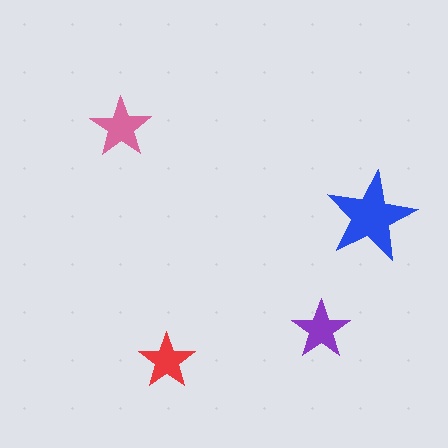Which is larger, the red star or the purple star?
The purple one.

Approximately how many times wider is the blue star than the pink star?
About 1.5 times wider.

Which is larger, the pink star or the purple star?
The pink one.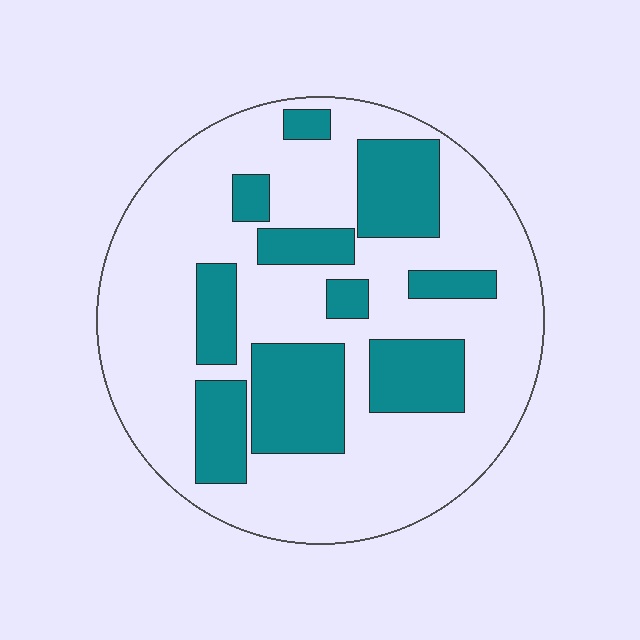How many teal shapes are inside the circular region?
10.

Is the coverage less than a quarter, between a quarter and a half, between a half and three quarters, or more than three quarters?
Between a quarter and a half.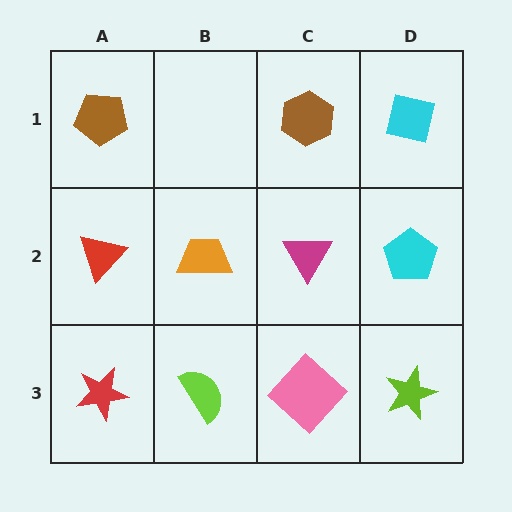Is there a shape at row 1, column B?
No, that cell is empty.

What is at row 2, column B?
An orange trapezoid.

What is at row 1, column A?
A brown pentagon.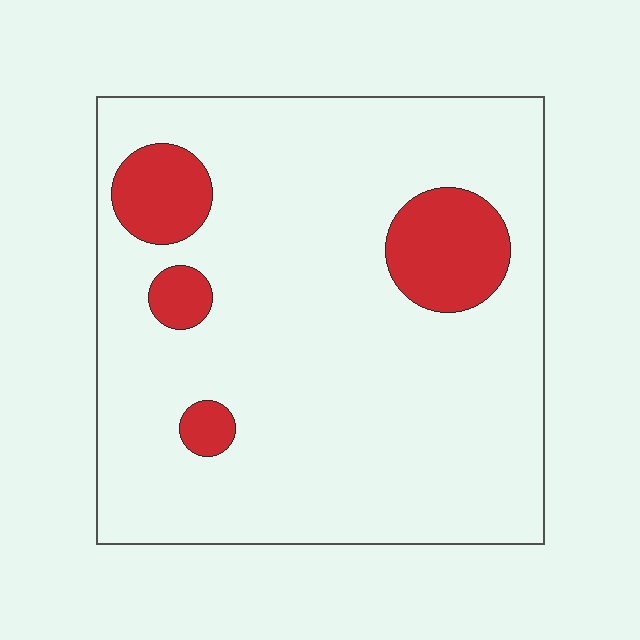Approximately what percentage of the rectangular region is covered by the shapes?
Approximately 15%.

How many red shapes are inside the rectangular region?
4.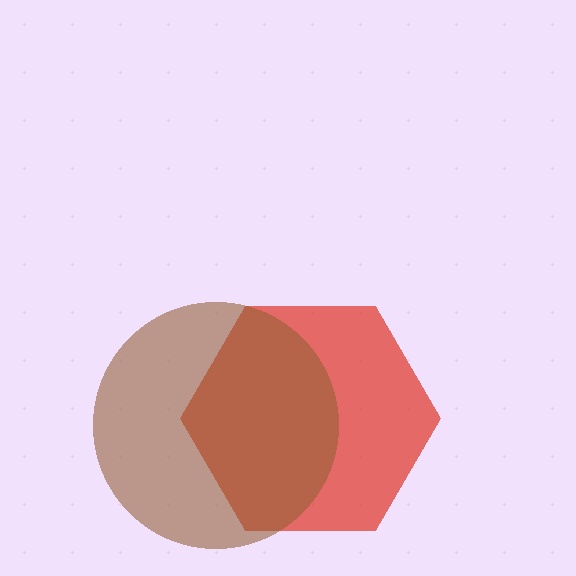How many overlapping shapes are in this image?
There are 2 overlapping shapes in the image.